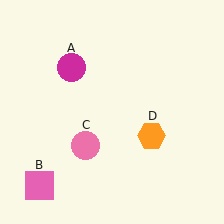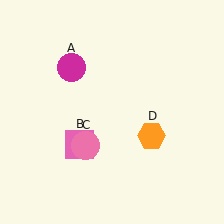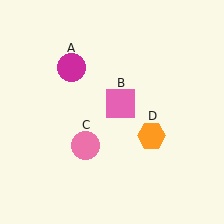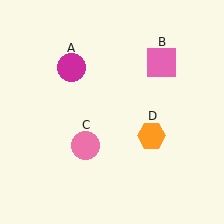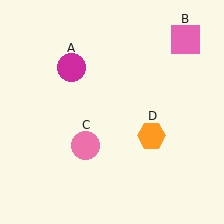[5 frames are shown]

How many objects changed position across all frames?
1 object changed position: pink square (object B).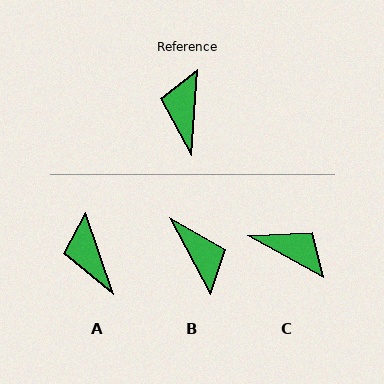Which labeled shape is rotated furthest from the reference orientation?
B, about 148 degrees away.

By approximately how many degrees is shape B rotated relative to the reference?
Approximately 148 degrees clockwise.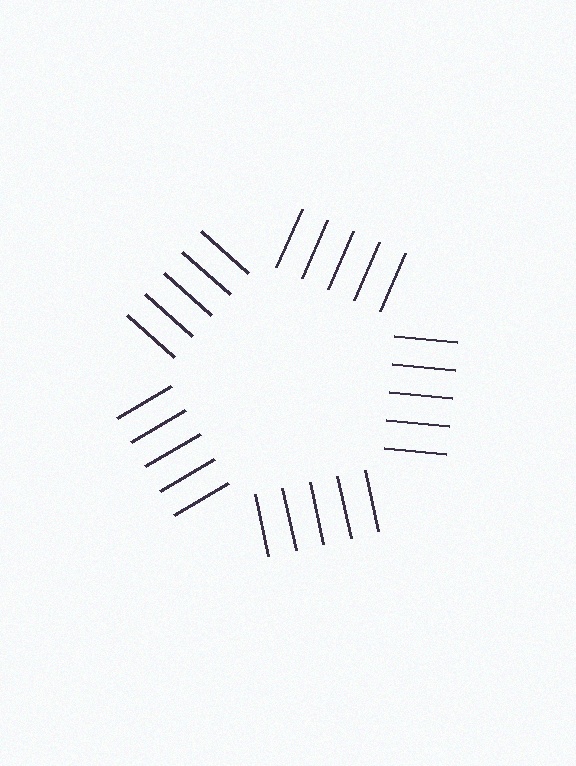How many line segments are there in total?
25 — 5 along each of the 5 edges.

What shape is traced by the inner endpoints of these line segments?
An illusory pentagon — the line segments terminate on its edges but no continuous stroke is drawn.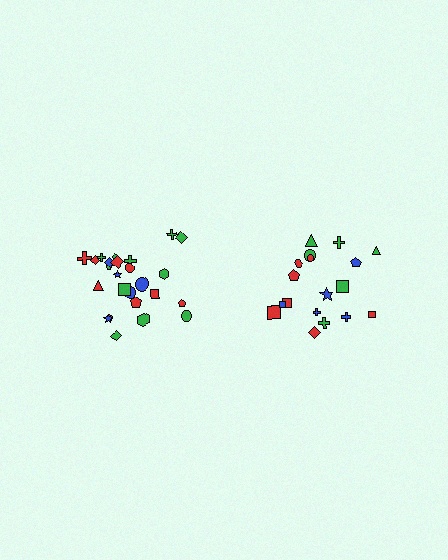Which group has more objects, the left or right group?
The left group.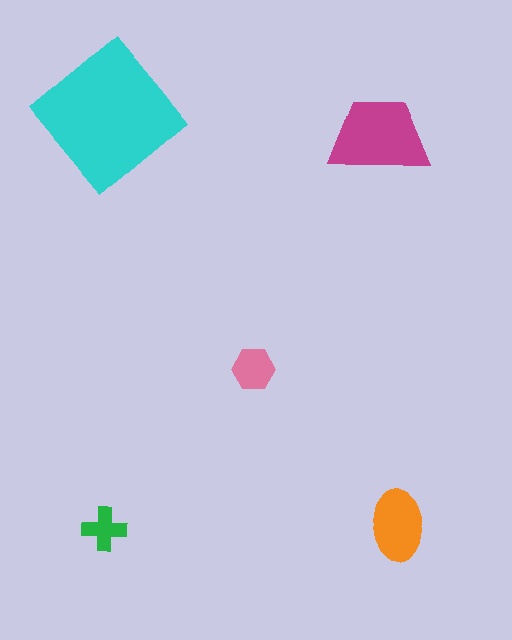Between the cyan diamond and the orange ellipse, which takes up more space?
The cyan diamond.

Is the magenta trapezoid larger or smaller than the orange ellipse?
Larger.